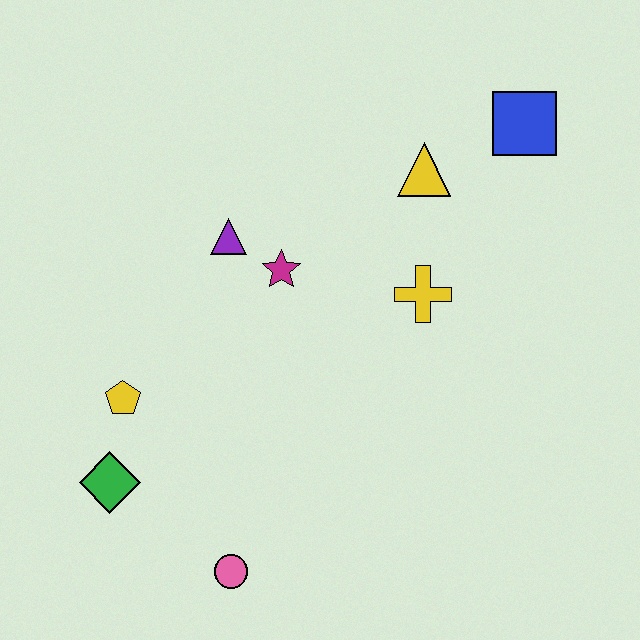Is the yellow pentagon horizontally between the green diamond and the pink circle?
Yes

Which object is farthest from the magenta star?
The pink circle is farthest from the magenta star.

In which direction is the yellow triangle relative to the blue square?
The yellow triangle is to the left of the blue square.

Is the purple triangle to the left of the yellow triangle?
Yes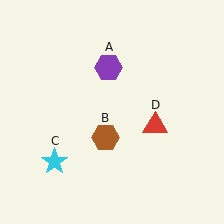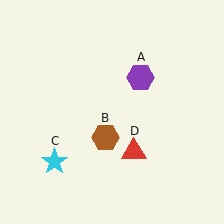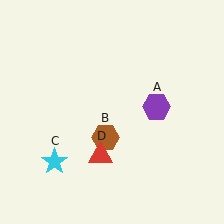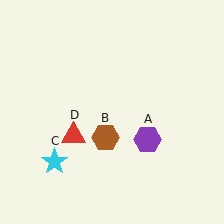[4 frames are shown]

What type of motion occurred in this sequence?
The purple hexagon (object A), red triangle (object D) rotated clockwise around the center of the scene.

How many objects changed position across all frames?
2 objects changed position: purple hexagon (object A), red triangle (object D).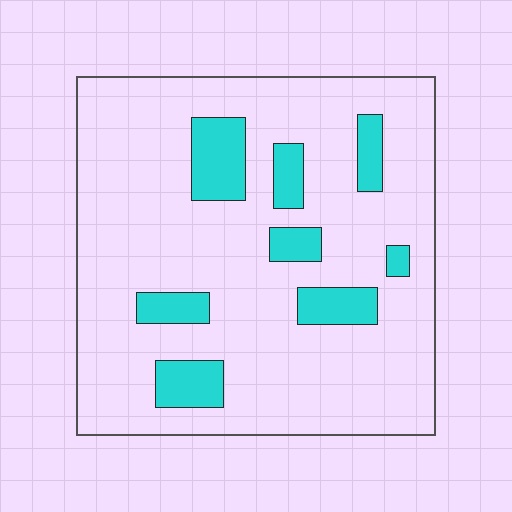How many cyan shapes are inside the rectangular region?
8.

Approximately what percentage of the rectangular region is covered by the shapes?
Approximately 15%.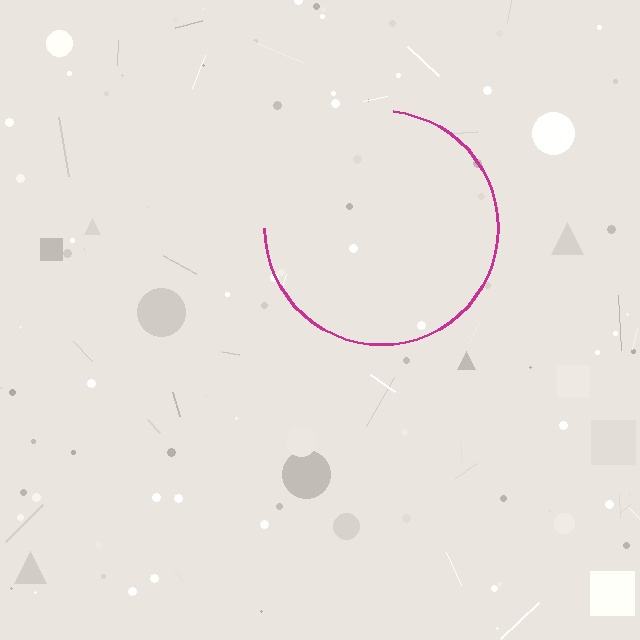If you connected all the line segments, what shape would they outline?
They would outline a circle.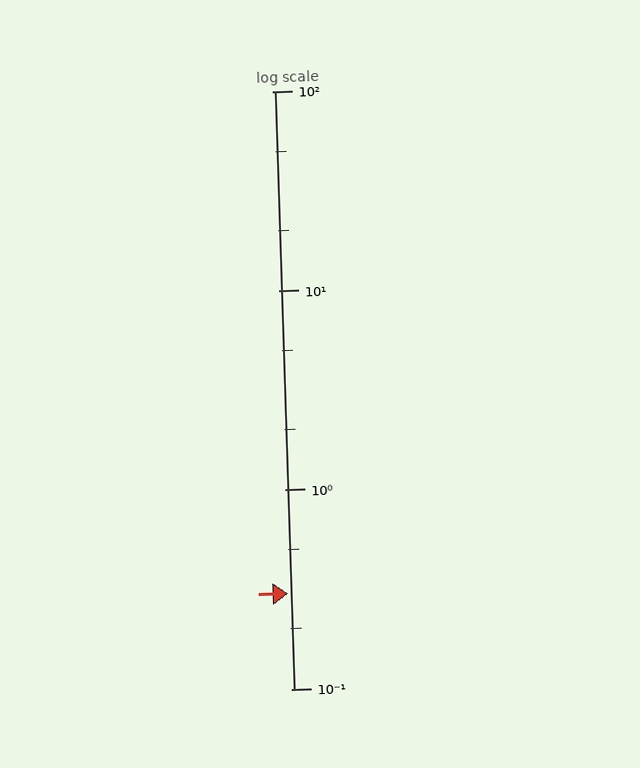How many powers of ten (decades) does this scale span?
The scale spans 3 decades, from 0.1 to 100.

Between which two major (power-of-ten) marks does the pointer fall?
The pointer is between 0.1 and 1.